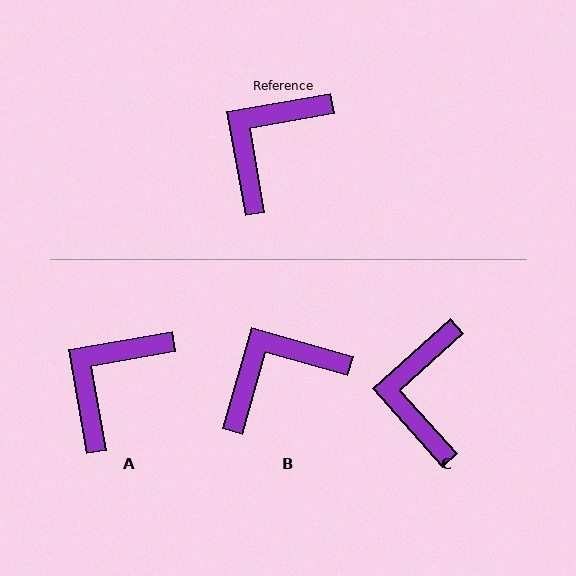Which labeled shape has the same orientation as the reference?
A.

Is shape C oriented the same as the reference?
No, it is off by about 32 degrees.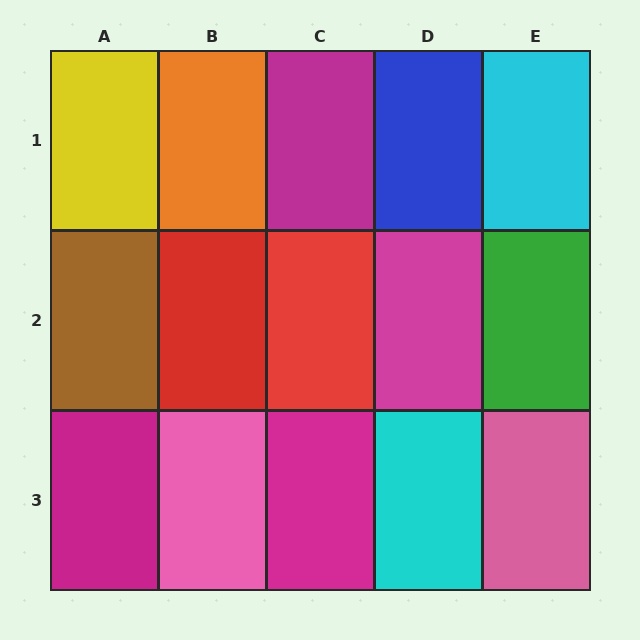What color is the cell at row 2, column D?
Magenta.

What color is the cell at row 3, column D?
Cyan.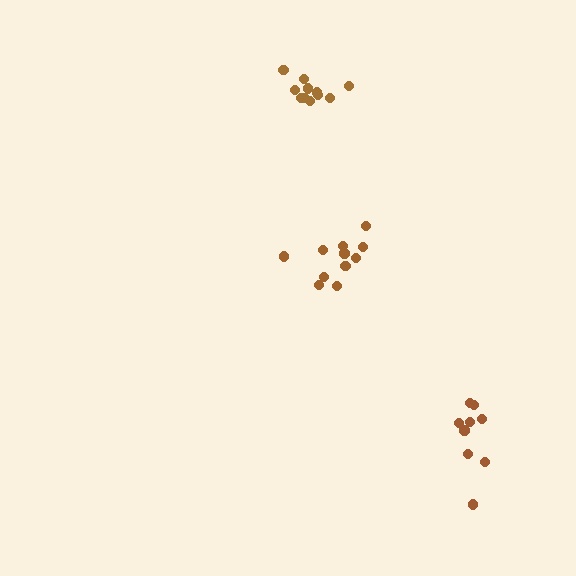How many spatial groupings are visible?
There are 3 spatial groupings.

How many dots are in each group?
Group 1: 11 dots, Group 2: 11 dots, Group 3: 9 dots (31 total).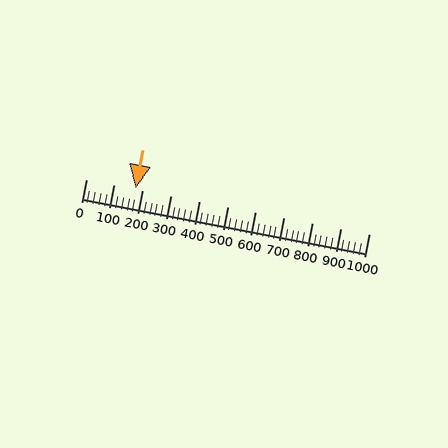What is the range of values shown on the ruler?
The ruler shows values from 0 to 1000.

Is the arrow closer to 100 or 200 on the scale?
The arrow is closer to 200.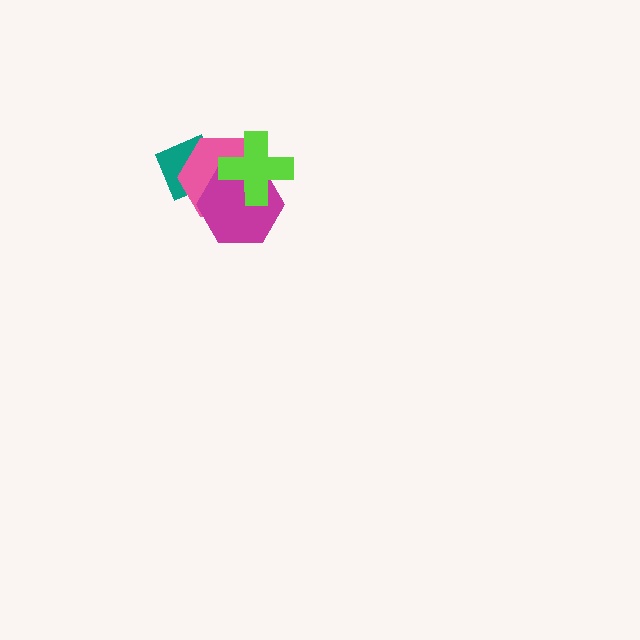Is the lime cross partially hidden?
No, no other shape covers it.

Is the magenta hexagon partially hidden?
Yes, it is partially covered by another shape.